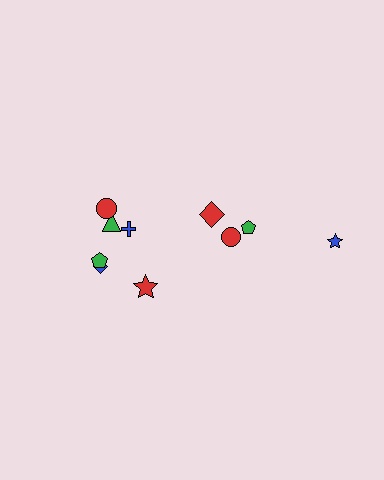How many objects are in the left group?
There are 6 objects.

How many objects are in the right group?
There are 4 objects.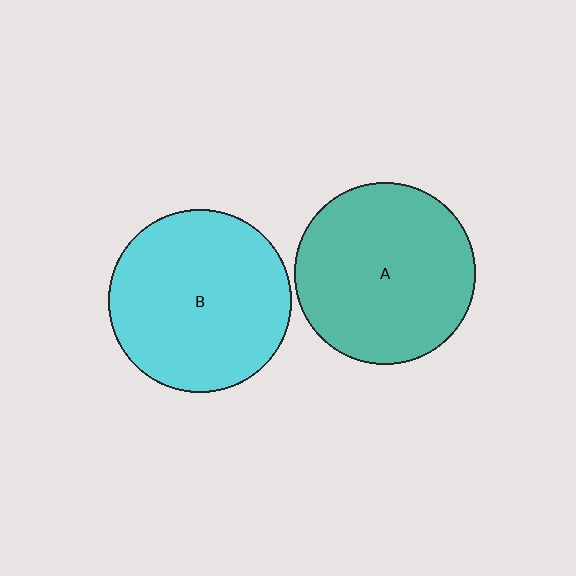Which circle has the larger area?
Circle B (cyan).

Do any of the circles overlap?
No, none of the circles overlap.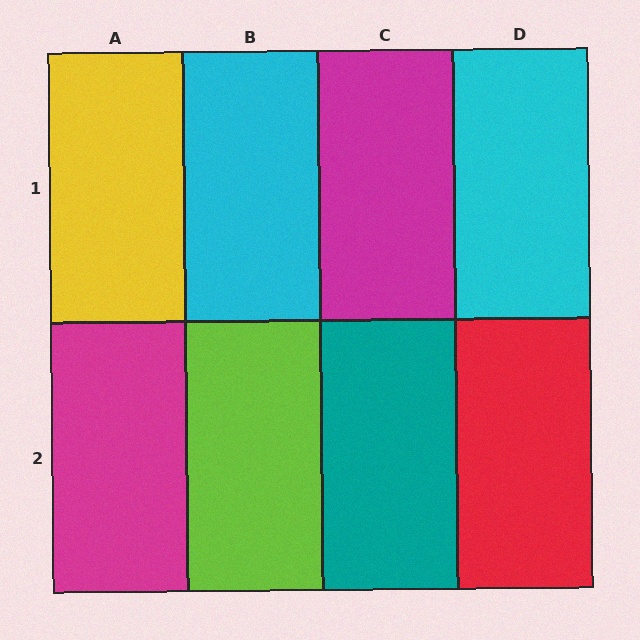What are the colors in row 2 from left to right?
Magenta, lime, teal, red.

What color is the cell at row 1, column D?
Cyan.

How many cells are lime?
1 cell is lime.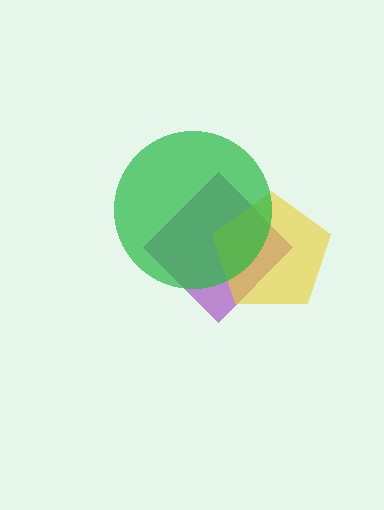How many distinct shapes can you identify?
There are 3 distinct shapes: a purple diamond, a yellow pentagon, a green circle.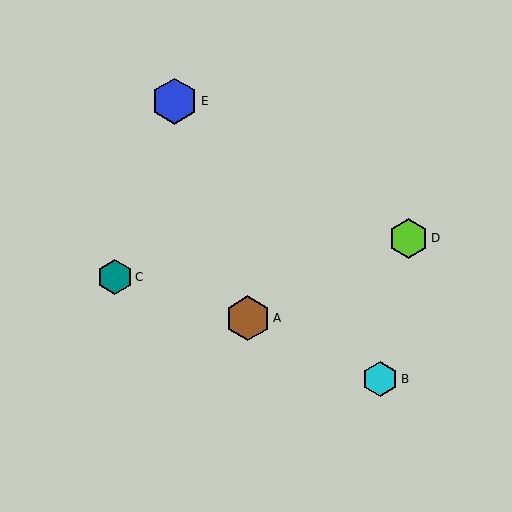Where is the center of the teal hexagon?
The center of the teal hexagon is at (115, 277).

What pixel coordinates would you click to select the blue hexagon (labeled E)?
Click at (175, 101) to select the blue hexagon E.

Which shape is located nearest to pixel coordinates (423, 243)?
The lime hexagon (labeled D) at (408, 238) is nearest to that location.